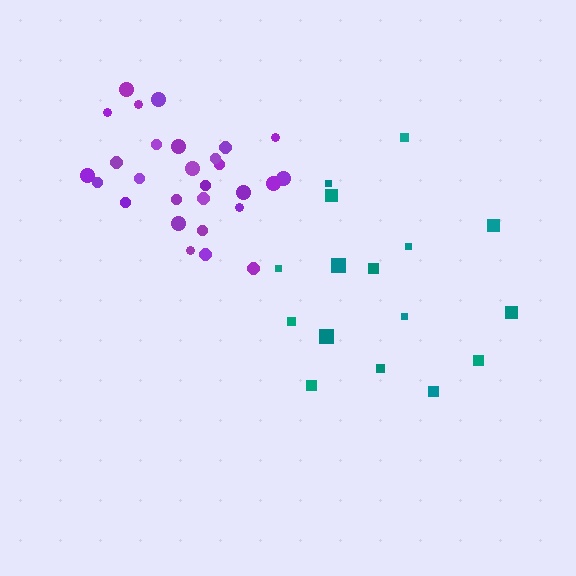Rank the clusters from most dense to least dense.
purple, teal.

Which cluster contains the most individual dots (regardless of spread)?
Purple (28).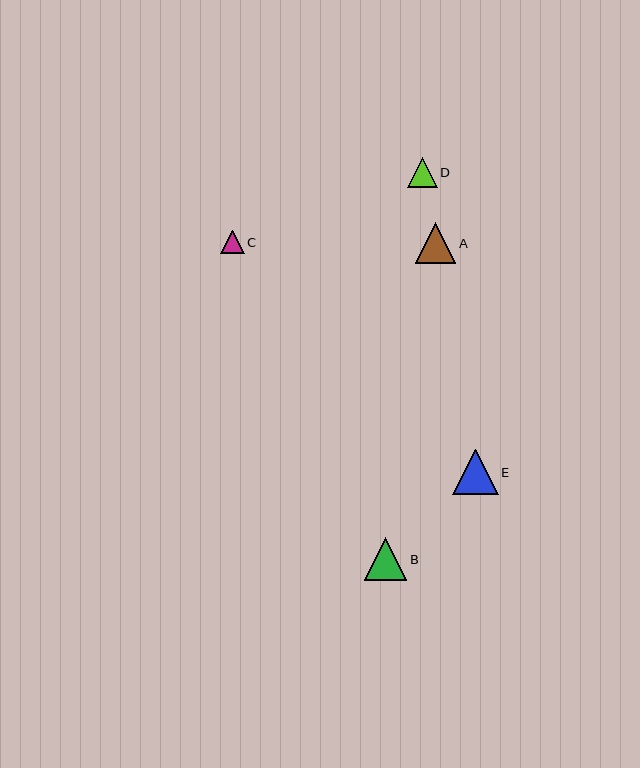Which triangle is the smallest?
Triangle C is the smallest with a size of approximately 23 pixels.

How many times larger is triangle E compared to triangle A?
Triangle E is approximately 1.1 times the size of triangle A.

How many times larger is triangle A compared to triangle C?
Triangle A is approximately 1.7 times the size of triangle C.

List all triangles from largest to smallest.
From largest to smallest: E, B, A, D, C.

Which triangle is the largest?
Triangle E is the largest with a size of approximately 46 pixels.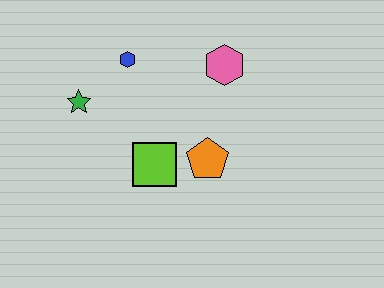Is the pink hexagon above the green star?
Yes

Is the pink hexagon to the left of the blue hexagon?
No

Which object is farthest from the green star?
The pink hexagon is farthest from the green star.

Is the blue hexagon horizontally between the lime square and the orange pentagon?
No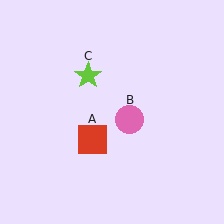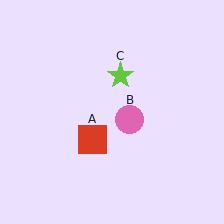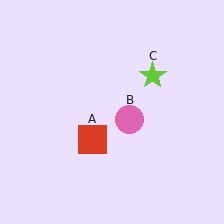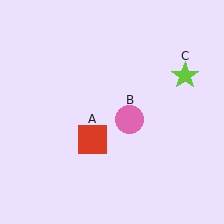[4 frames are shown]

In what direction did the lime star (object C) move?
The lime star (object C) moved right.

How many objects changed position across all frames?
1 object changed position: lime star (object C).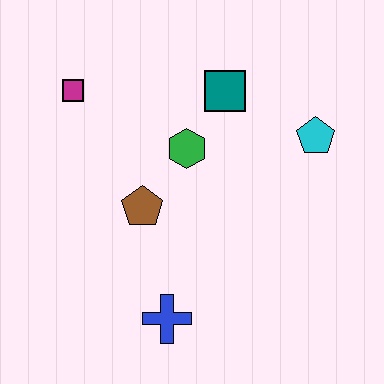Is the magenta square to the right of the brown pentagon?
No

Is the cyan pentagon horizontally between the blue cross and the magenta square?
No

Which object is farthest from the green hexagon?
The blue cross is farthest from the green hexagon.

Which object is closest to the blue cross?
The brown pentagon is closest to the blue cross.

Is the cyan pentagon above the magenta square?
No